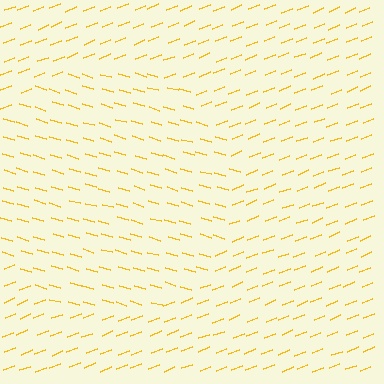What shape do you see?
I see a circle.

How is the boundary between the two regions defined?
The boundary is defined purely by a change in line orientation (approximately 37 degrees difference). All lines are the same color and thickness.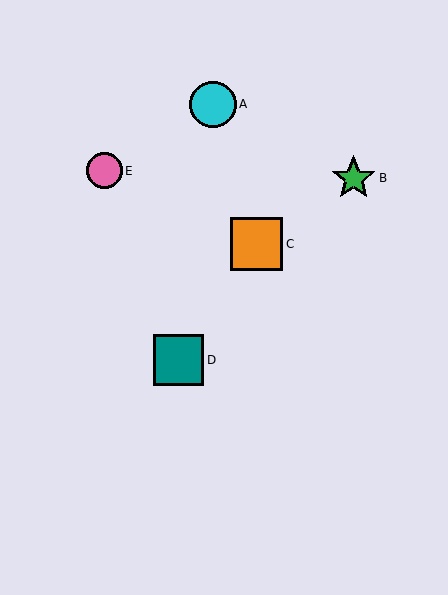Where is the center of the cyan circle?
The center of the cyan circle is at (213, 104).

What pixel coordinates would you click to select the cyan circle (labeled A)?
Click at (213, 104) to select the cyan circle A.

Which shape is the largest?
The orange square (labeled C) is the largest.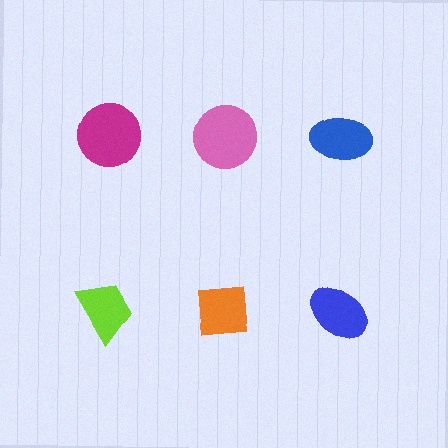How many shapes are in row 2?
3 shapes.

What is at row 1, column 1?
A magenta circle.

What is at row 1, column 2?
A pink circle.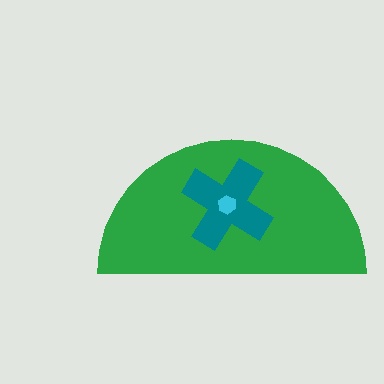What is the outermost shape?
The green semicircle.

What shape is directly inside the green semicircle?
The teal cross.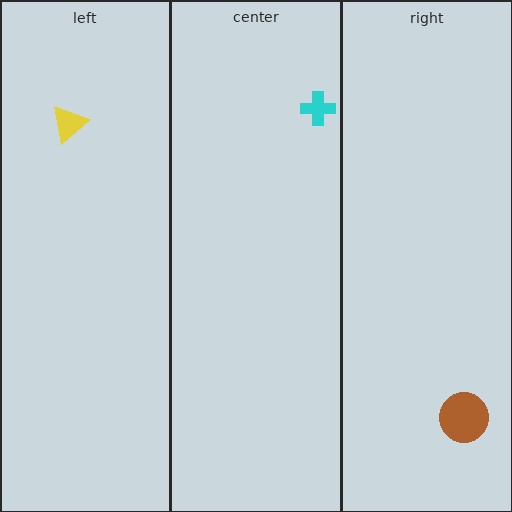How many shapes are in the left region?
1.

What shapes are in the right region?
The brown circle.